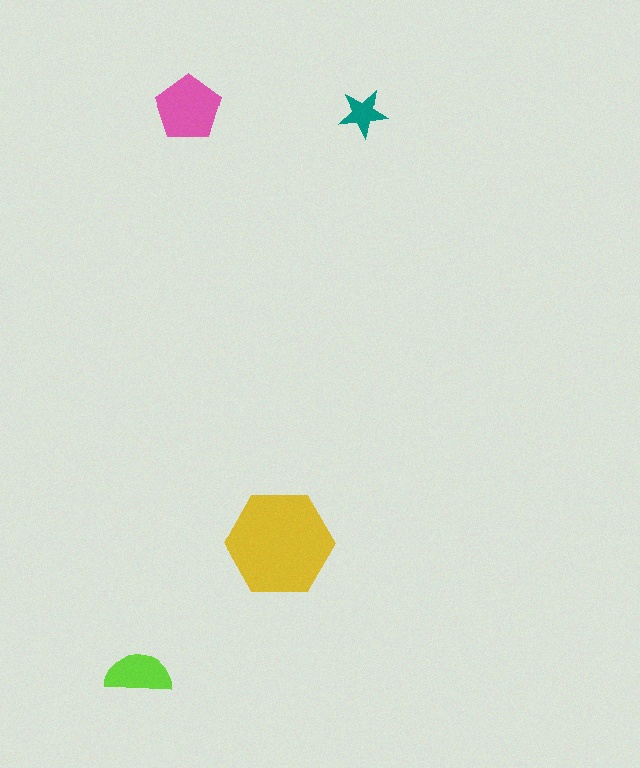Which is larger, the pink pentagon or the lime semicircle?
The pink pentagon.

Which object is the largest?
The yellow hexagon.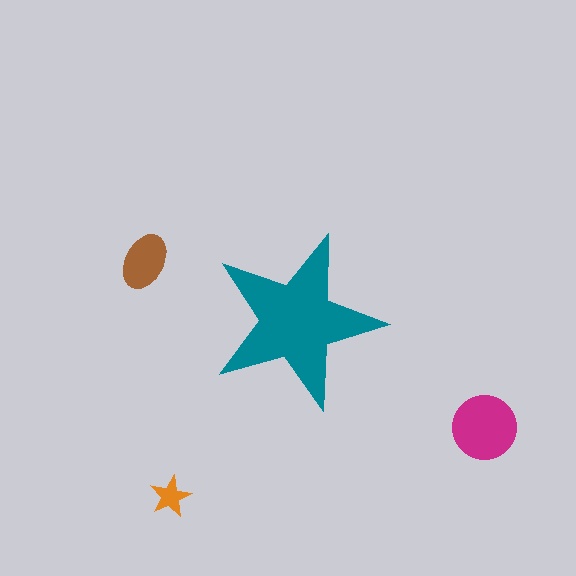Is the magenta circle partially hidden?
No, the magenta circle is fully visible.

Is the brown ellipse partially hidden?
No, the brown ellipse is fully visible.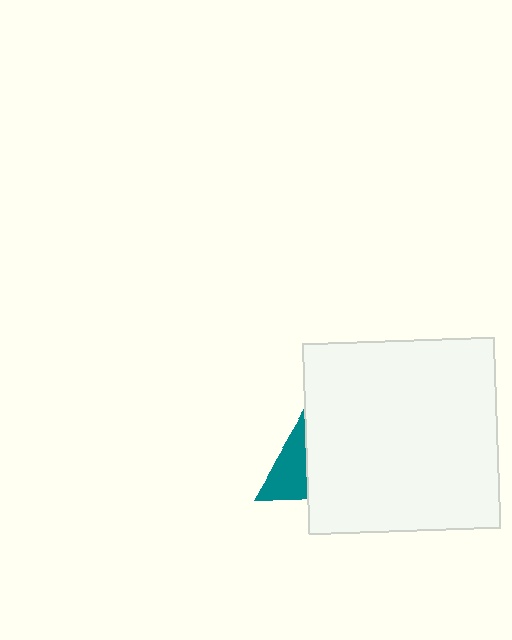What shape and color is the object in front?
The object in front is a white square.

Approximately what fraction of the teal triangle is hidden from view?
Roughly 58% of the teal triangle is hidden behind the white square.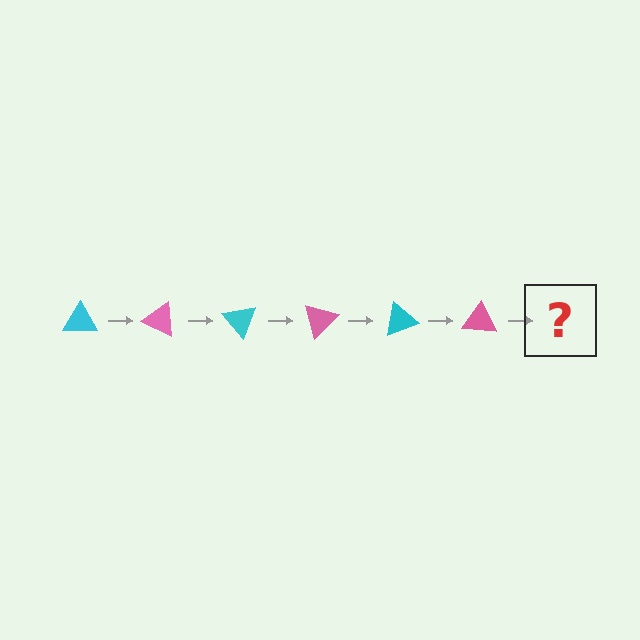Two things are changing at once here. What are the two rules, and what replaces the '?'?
The two rules are that it rotates 25 degrees each step and the color cycles through cyan and pink. The '?' should be a cyan triangle, rotated 150 degrees from the start.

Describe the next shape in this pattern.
It should be a cyan triangle, rotated 150 degrees from the start.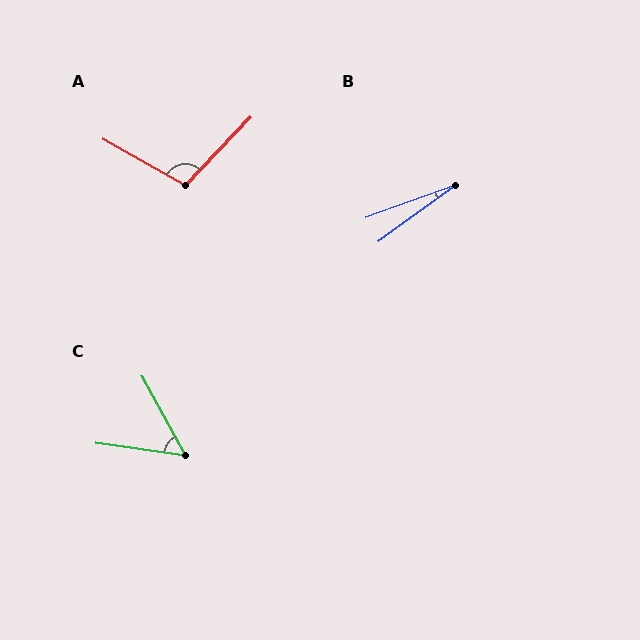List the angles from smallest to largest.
B (16°), C (53°), A (104°).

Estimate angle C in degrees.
Approximately 53 degrees.